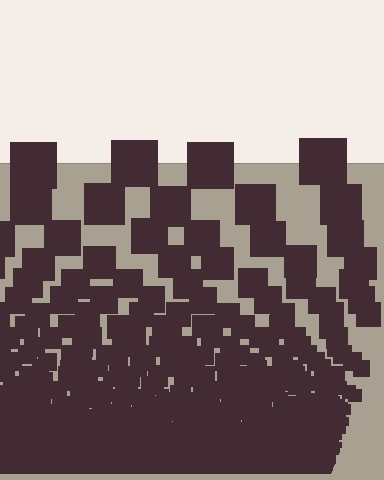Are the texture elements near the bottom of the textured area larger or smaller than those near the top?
Smaller. The gradient is inverted — elements near the bottom are smaller and denser.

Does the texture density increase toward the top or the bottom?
Density increases toward the bottom.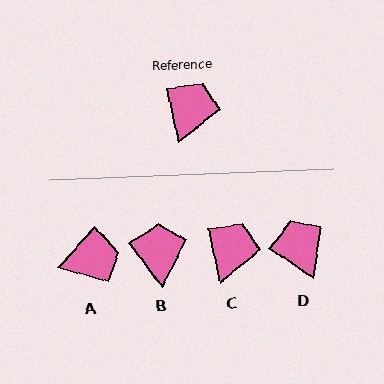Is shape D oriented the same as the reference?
No, it is off by about 43 degrees.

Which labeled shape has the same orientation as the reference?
C.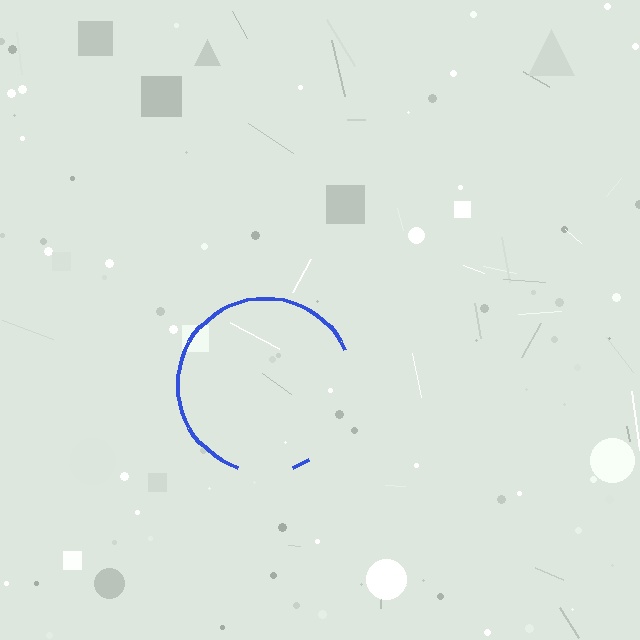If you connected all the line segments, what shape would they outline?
They would outline a circle.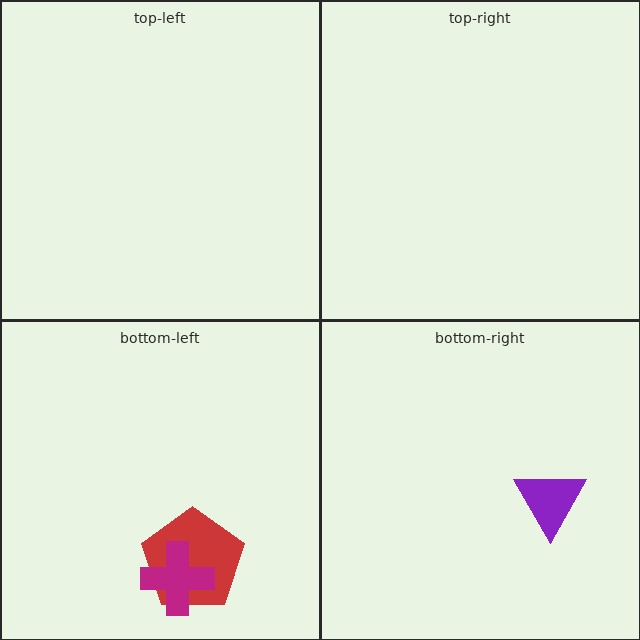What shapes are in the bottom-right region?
The purple triangle.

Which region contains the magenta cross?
The bottom-left region.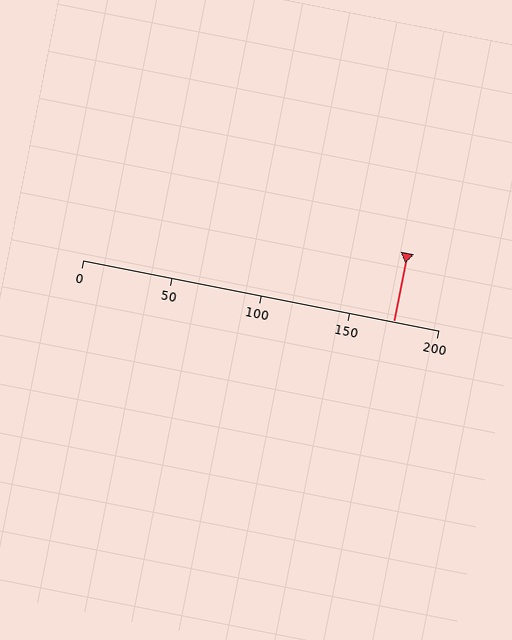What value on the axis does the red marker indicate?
The marker indicates approximately 175.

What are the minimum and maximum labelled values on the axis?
The axis runs from 0 to 200.